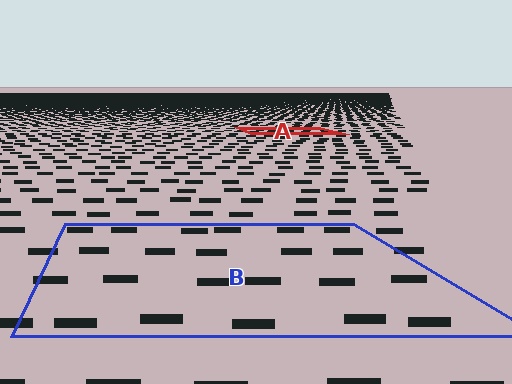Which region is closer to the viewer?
Region B is closer. The texture elements there are larger and more spread out.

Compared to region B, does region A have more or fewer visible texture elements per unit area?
Region A has more texture elements per unit area — they are packed more densely because it is farther away.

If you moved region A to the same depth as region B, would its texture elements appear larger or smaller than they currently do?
They would appear larger. At a closer depth, the same texture elements are projected at a bigger on-screen size.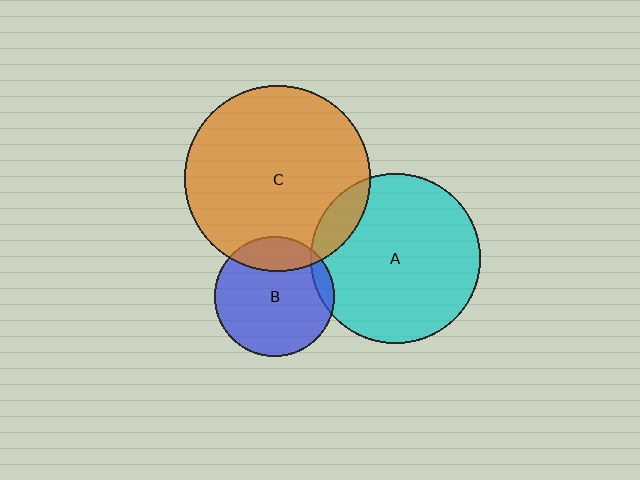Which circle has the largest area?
Circle C (orange).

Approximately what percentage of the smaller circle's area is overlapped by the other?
Approximately 10%.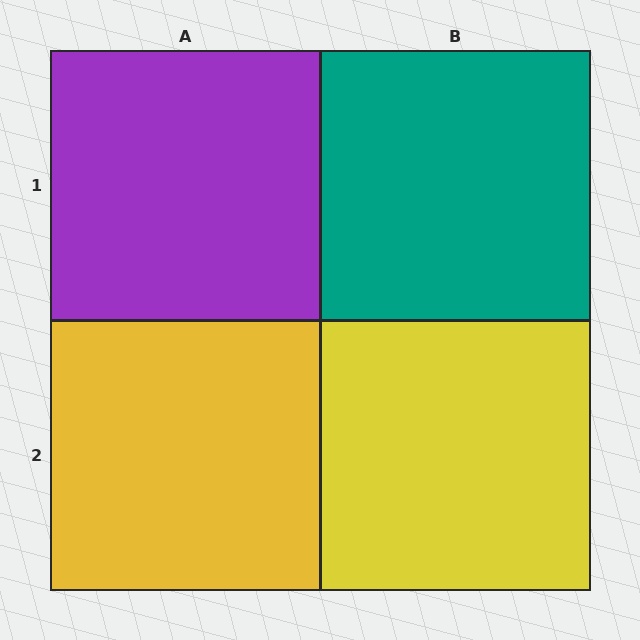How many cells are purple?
1 cell is purple.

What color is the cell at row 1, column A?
Purple.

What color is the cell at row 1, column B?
Teal.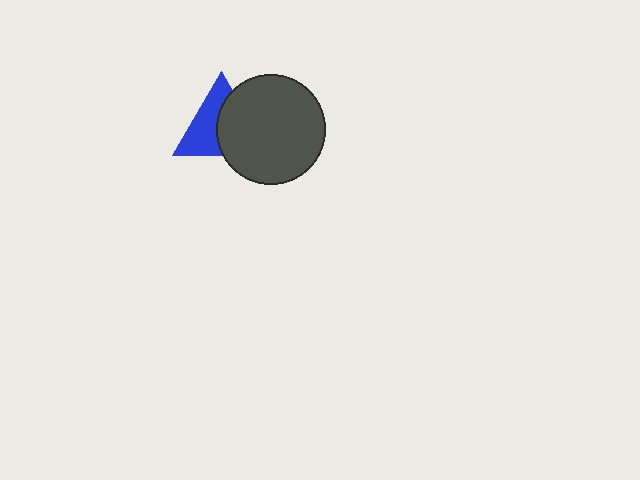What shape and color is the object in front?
The object in front is a dark gray circle.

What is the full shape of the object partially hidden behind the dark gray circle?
The partially hidden object is a blue triangle.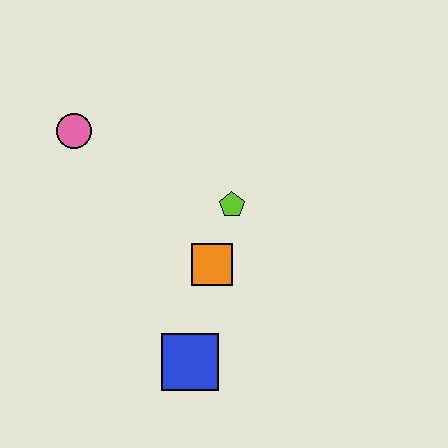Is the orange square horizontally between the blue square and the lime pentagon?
Yes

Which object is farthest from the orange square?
The pink circle is farthest from the orange square.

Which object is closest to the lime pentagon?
The orange square is closest to the lime pentagon.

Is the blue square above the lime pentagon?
No